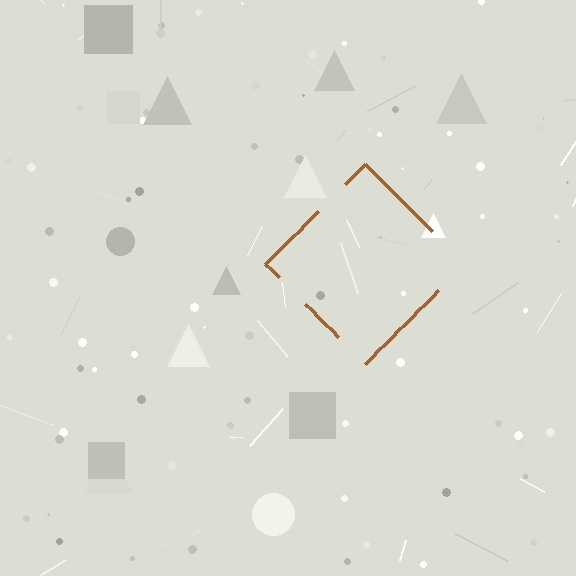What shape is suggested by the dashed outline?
The dashed outline suggests a diamond.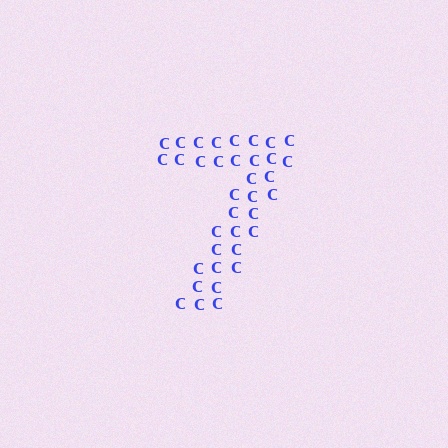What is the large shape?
The large shape is the digit 7.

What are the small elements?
The small elements are letter C's.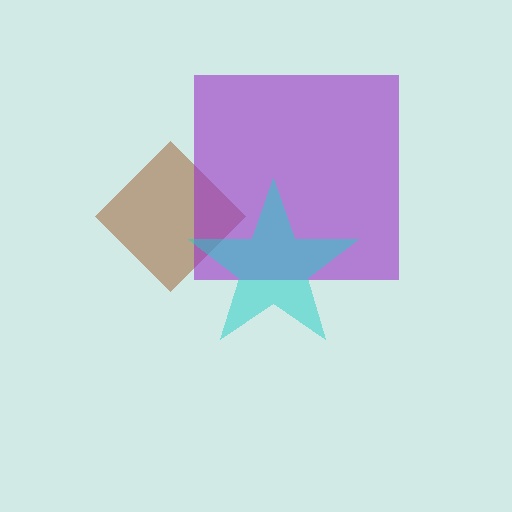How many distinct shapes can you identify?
There are 3 distinct shapes: a brown diamond, a purple square, a cyan star.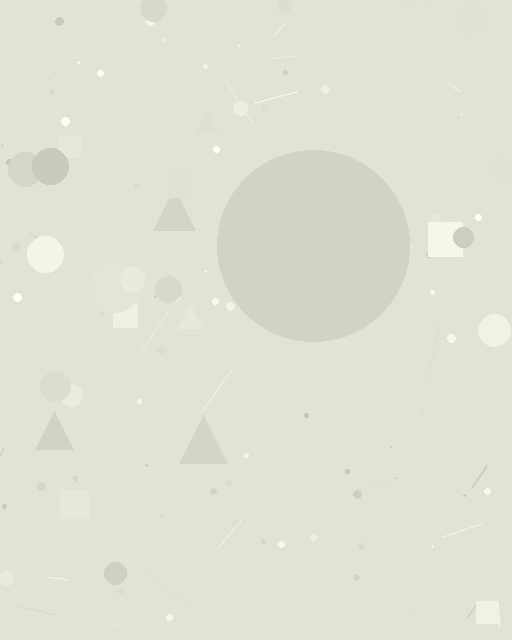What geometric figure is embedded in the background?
A circle is embedded in the background.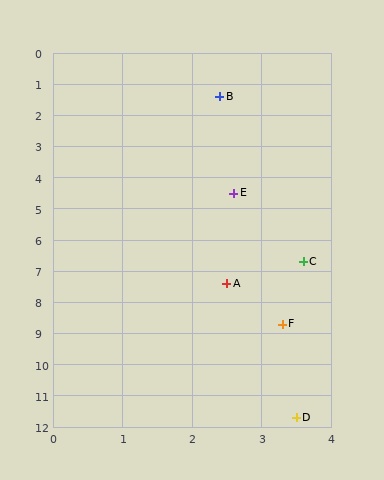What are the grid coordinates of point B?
Point B is at approximately (2.4, 1.4).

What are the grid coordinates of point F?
Point F is at approximately (3.3, 8.7).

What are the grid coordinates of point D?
Point D is at approximately (3.5, 11.7).